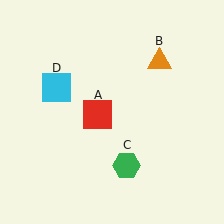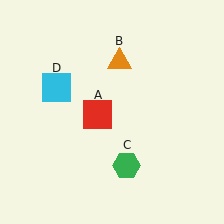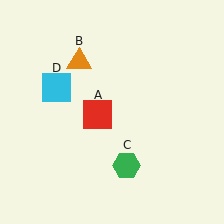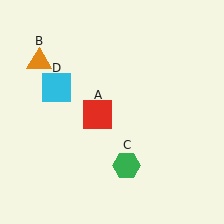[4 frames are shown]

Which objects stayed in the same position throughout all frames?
Red square (object A) and green hexagon (object C) and cyan square (object D) remained stationary.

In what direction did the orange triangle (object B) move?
The orange triangle (object B) moved left.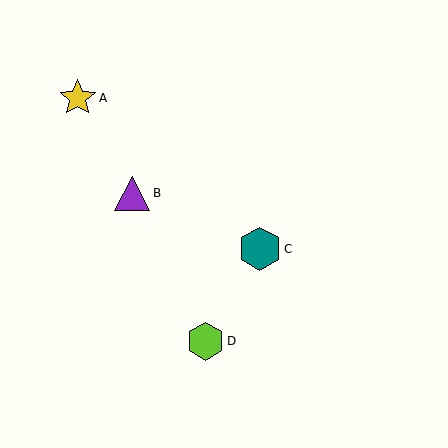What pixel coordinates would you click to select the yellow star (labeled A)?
Click at (78, 98) to select the yellow star A.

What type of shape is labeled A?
Shape A is a yellow star.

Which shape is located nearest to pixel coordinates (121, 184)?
The purple triangle (labeled B) at (132, 193) is nearest to that location.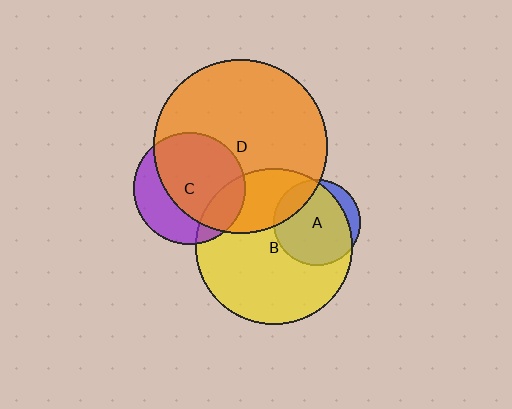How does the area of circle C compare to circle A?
Approximately 1.7 times.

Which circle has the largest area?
Circle D (orange).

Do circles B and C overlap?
Yes.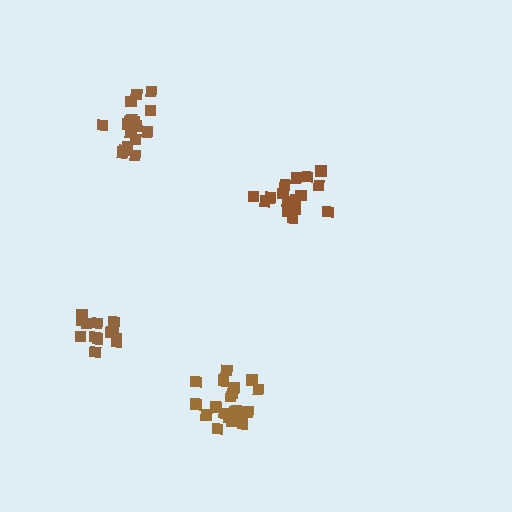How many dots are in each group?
Group 1: 16 dots, Group 2: 18 dots, Group 3: 19 dots, Group 4: 13 dots (66 total).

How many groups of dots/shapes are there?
There are 4 groups.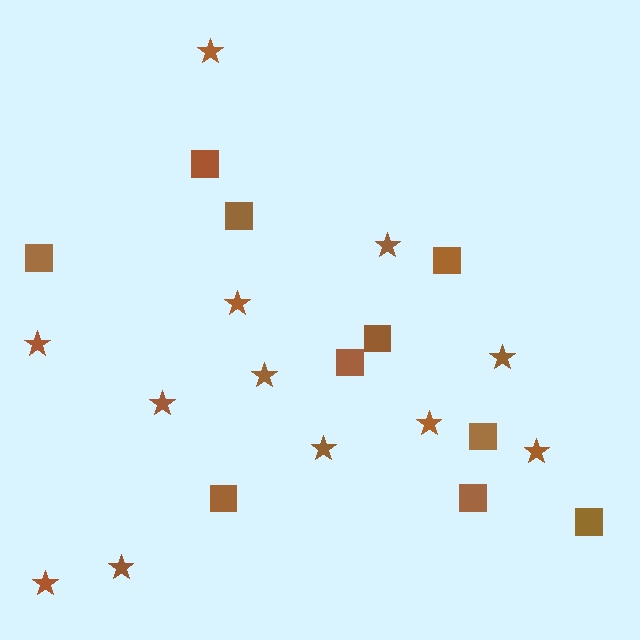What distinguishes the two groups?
There are 2 groups: one group of stars (12) and one group of squares (10).